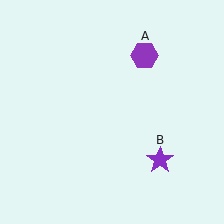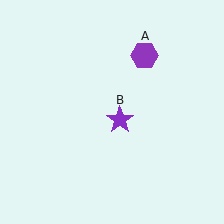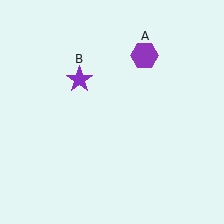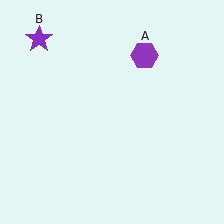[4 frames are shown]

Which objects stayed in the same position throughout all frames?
Purple hexagon (object A) remained stationary.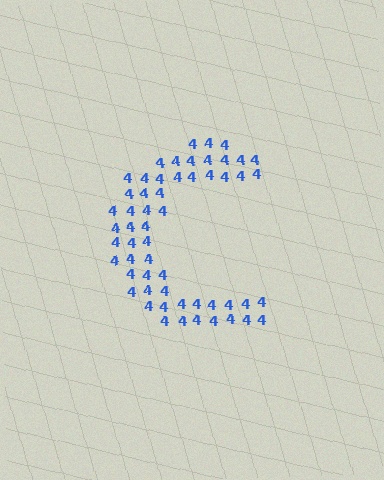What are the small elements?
The small elements are digit 4's.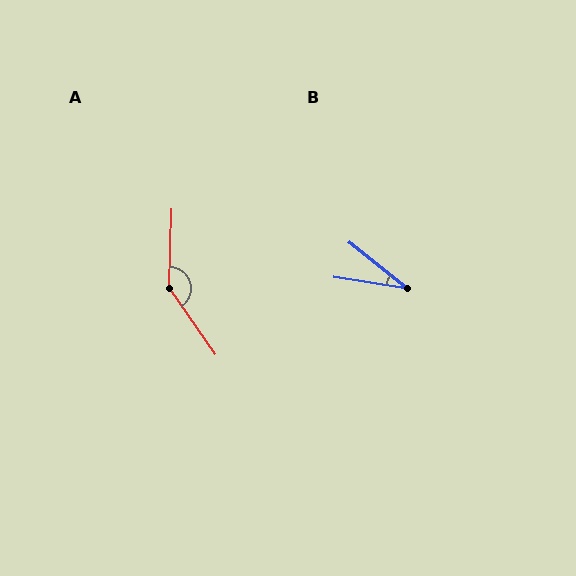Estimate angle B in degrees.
Approximately 29 degrees.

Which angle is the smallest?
B, at approximately 29 degrees.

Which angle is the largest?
A, at approximately 144 degrees.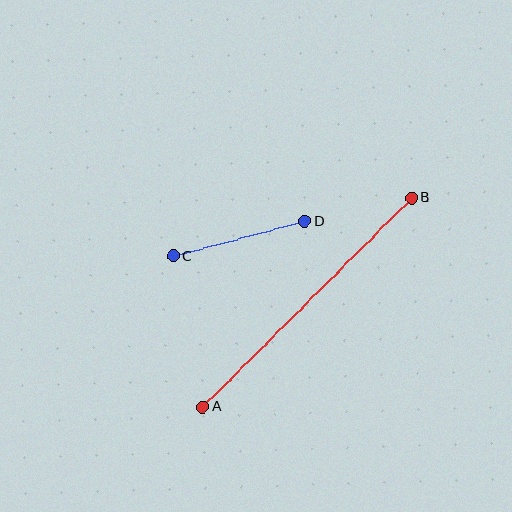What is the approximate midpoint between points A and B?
The midpoint is at approximately (307, 302) pixels.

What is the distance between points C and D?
The distance is approximately 136 pixels.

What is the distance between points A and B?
The distance is approximately 295 pixels.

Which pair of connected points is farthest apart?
Points A and B are farthest apart.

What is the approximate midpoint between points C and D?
The midpoint is at approximately (239, 239) pixels.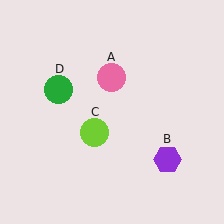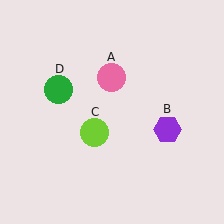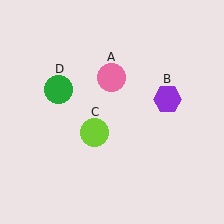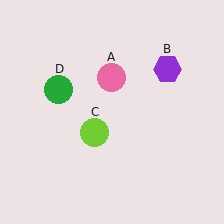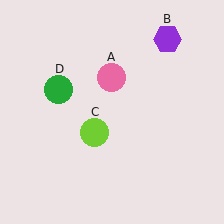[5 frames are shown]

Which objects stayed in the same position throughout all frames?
Pink circle (object A) and lime circle (object C) and green circle (object D) remained stationary.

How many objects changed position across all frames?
1 object changed position: purple hexagon (object B).